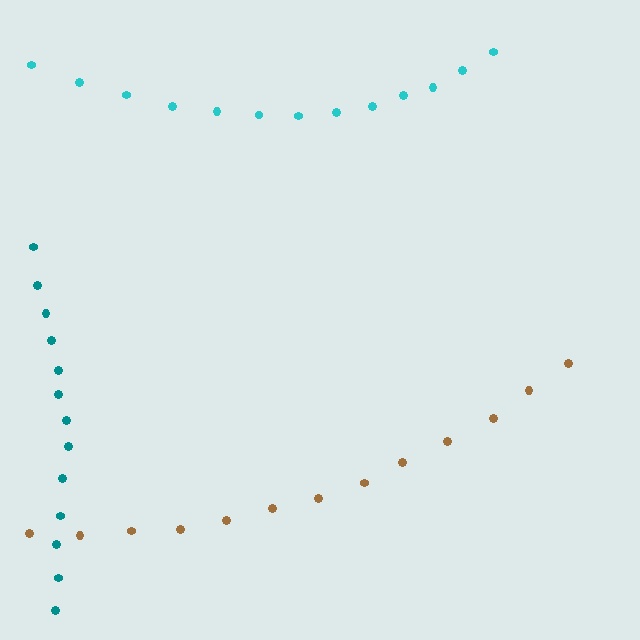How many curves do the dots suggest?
There are 3 distinct paths.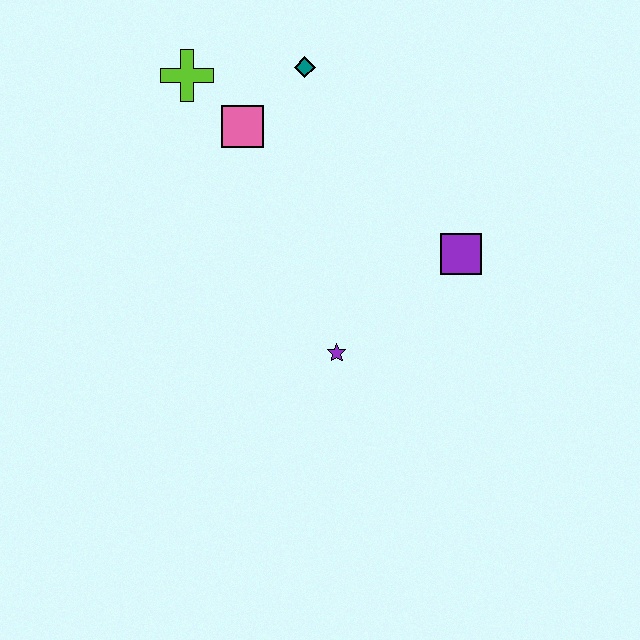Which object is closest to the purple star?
The purple square is closest to the purple star.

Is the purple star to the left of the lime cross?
No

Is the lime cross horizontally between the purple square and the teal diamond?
No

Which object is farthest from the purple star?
The lime cross is farthest from the purple star.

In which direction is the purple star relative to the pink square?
The purple star is below the pink square.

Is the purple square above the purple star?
Yes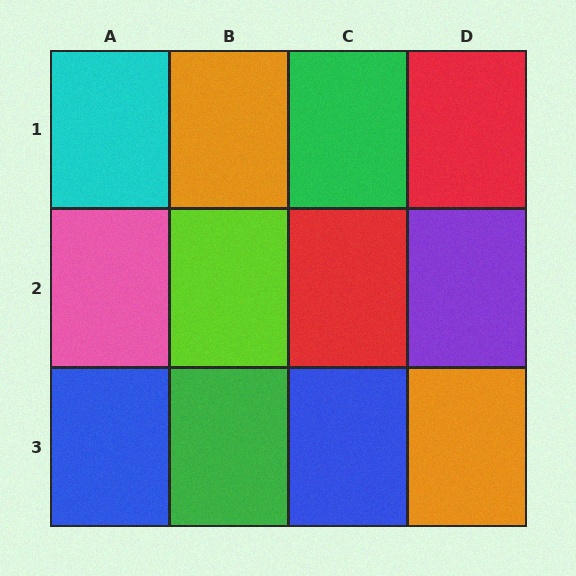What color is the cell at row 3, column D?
Orange.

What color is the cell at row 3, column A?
Blue.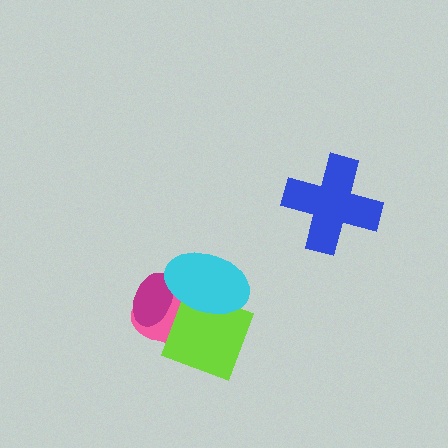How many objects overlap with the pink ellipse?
3 objects overlap with the pink ellipse.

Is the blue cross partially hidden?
No, no other shape covers it.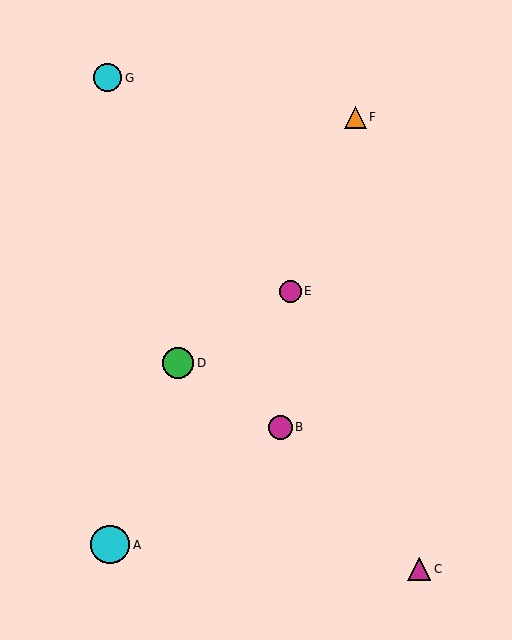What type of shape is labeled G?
Shape G is a cyan circle.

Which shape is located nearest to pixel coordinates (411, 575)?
The magenta triangle (labeled C) at (419, 569) is nearest to that location.